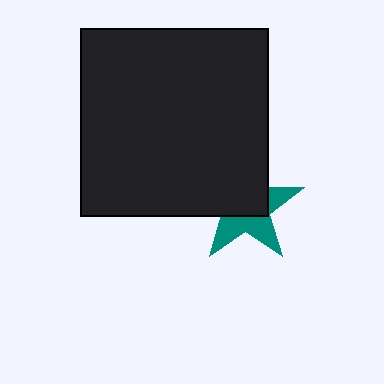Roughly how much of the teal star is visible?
A small part of it is visible (roughly 44%).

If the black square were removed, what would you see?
You would see the complete teal star.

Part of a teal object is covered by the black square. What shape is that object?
It is a star.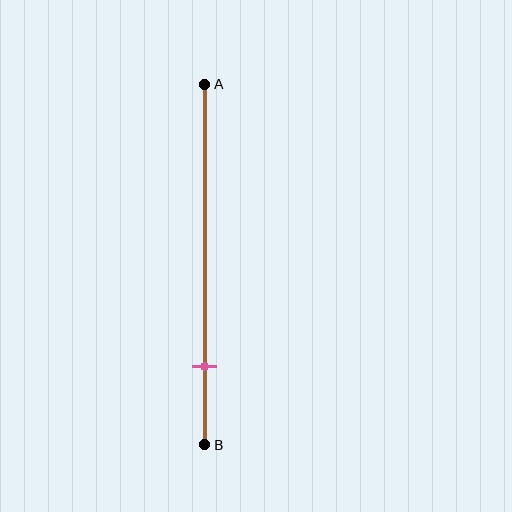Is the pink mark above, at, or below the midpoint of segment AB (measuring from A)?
The pink mark is below the midpoint of segment AB.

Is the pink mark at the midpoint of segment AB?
No, the mark is at about 80% from A, not at the 50% midpoint.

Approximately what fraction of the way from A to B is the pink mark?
The pink mark is approximately 80% of the way from A to B.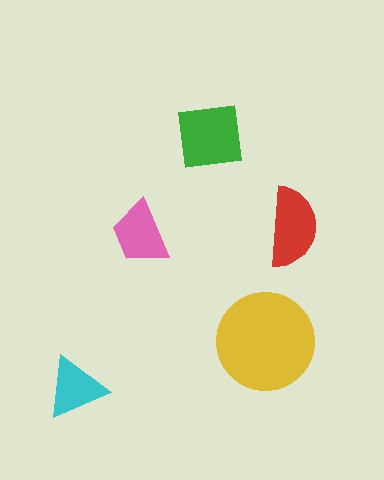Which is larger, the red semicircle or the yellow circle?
The yellow circle.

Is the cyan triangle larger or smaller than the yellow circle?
Smaller.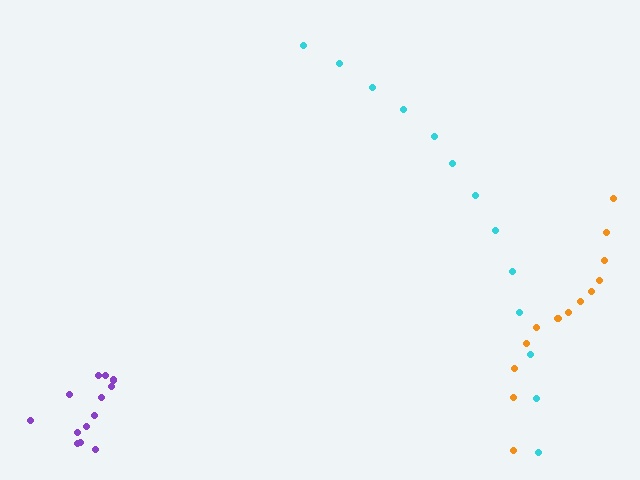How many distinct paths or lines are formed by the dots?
There are 3 distinct paths.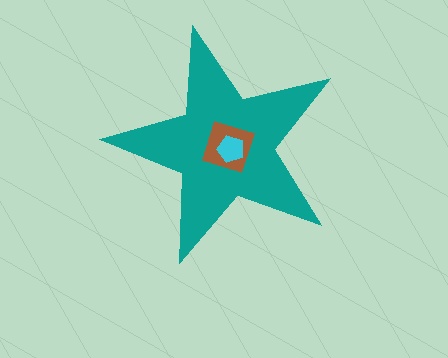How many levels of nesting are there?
3.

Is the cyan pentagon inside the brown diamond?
Yes.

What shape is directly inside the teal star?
The brown diamond.